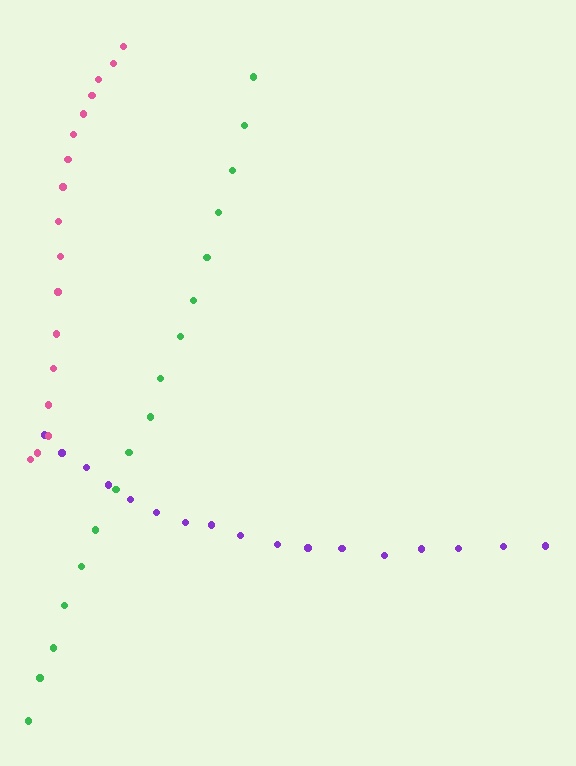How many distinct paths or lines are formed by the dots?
There are 3 distinct paths.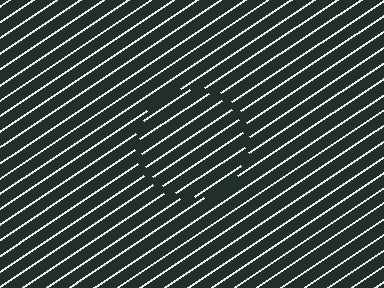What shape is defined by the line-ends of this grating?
An illusory circle. The interior of the shape contains the same grating, shifted by half a period — the contour is defined by the phase discontinuity where line-ends from the inner and outer gratings abut.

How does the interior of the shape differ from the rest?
The interior of the shape contains the same grating, shifted by half a period — the contour is defined by the phase discontinuity where line-ends from the inner and outer gratings abut.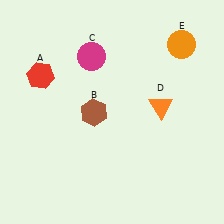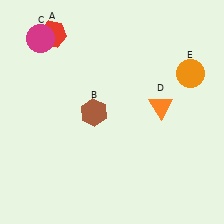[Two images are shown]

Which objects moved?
The objects that moved are: the red hexagon (A), the magenta circle (C), the orange circle (E).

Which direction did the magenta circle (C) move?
The magenta circle (C) moved left.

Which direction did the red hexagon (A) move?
The red hexagon (A) moved up.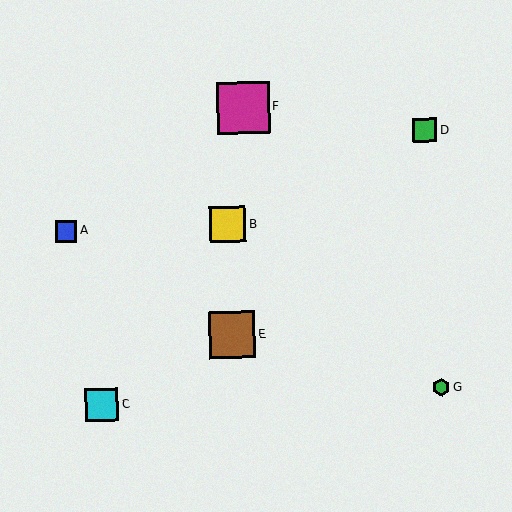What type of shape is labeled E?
Shape E is a brown square.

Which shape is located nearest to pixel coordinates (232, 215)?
The yellow square (labeled B) at (228, 225) is nearest to that location.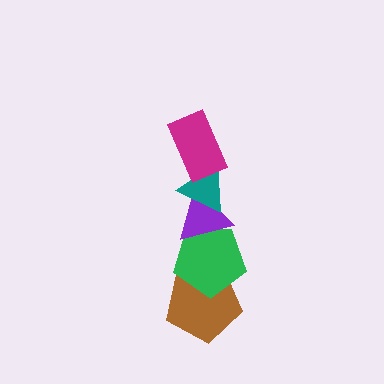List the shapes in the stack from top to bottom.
From top to bottom: the magenta rectangle, the teal triangle, the purple triangle, the green pentagon, the brown pentagon.